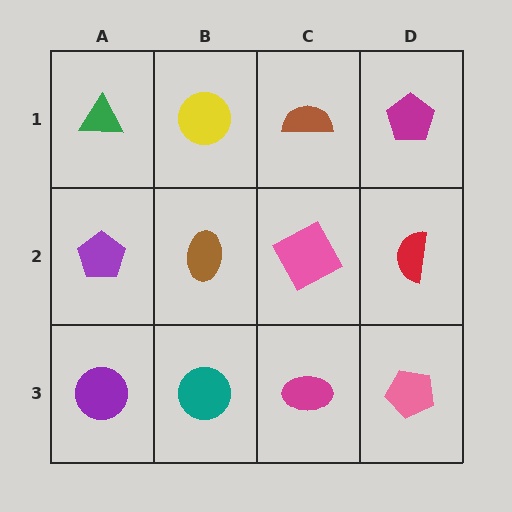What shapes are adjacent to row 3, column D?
A red semicircle (row 2, column D), a magenta ellipse (row 3, column C).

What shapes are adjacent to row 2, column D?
A magenta pentagon (row 1, column D), a pink pentagon (row 3, column D), a pink square (row 2, column C).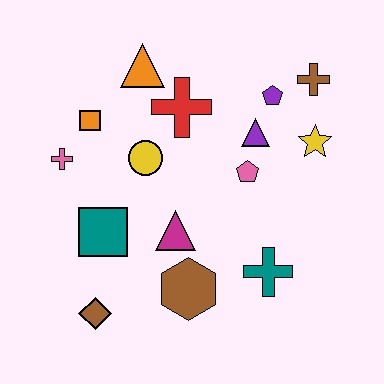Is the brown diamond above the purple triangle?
No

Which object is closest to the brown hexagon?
The magenta triangle is closest to the brown hexagon.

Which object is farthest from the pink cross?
The brown cross is farthest from the pink cross.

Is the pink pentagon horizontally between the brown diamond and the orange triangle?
No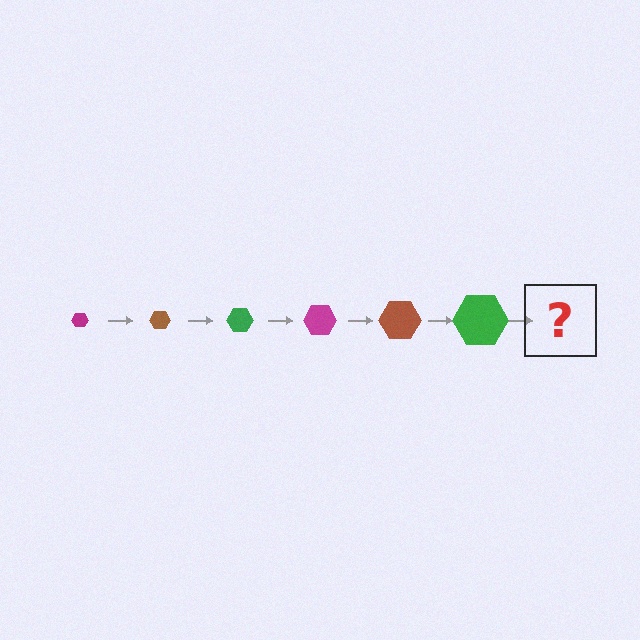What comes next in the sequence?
The next element should be a magenta hexagon, larger than the previous one.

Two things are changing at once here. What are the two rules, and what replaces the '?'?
The two rules are that the hexagon grows larger each step and the color cycles through magenta, brown, and green. The '?' should be a magenta hexagon, larger than the previous one.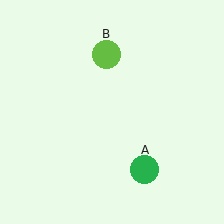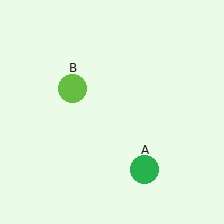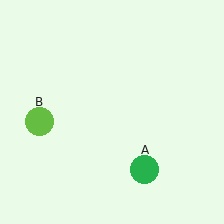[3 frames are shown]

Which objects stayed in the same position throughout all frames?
Green circle (object A) remained stationary.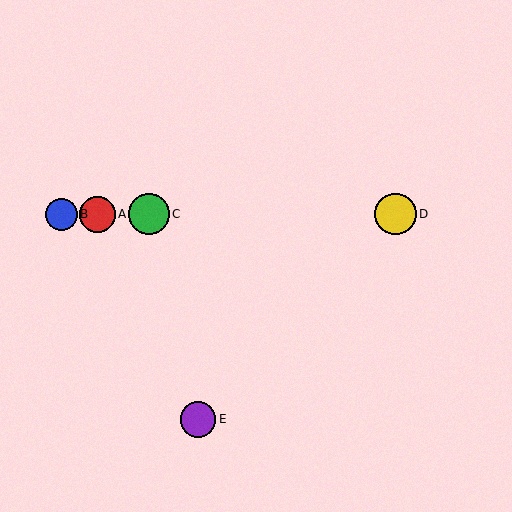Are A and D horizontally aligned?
Yes, both are at y≈214.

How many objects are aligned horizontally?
4 objects (A, B, C, D) are aligned horizontally.